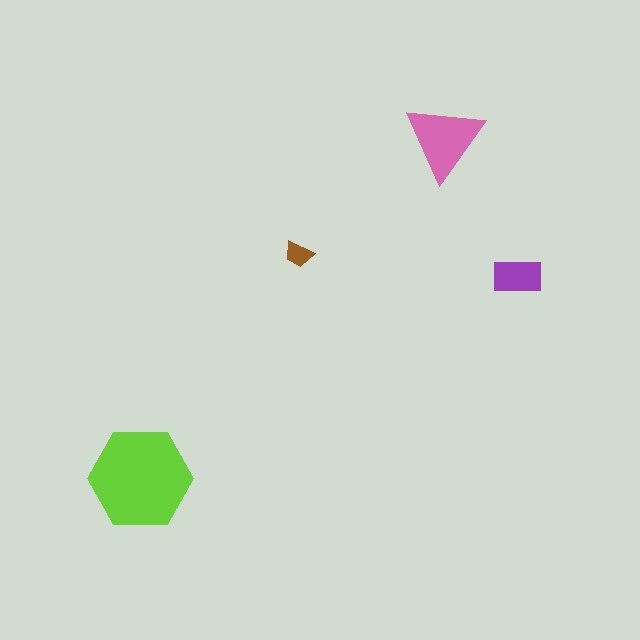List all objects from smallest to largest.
The brown trapezoid, the purple rectangle, the pink triangle, the lime hexagon.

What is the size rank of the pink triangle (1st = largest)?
2nd.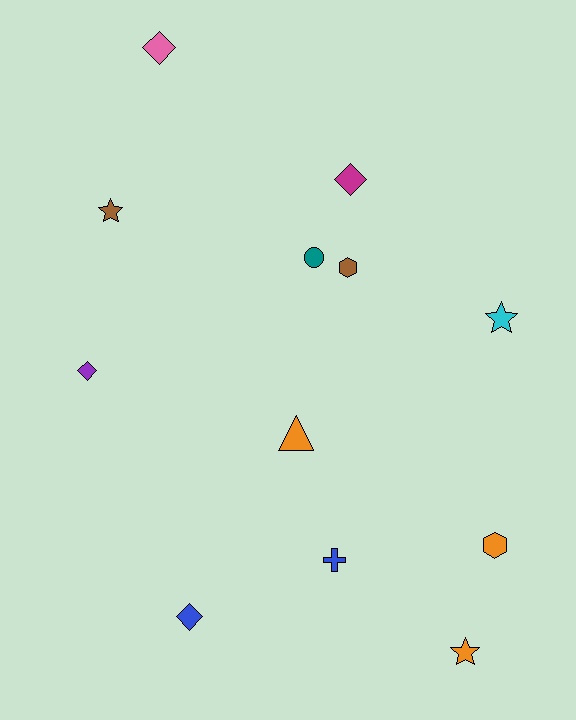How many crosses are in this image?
There is 1 cross.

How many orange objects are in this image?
There are 3 orange objects.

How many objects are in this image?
There are 12 objects.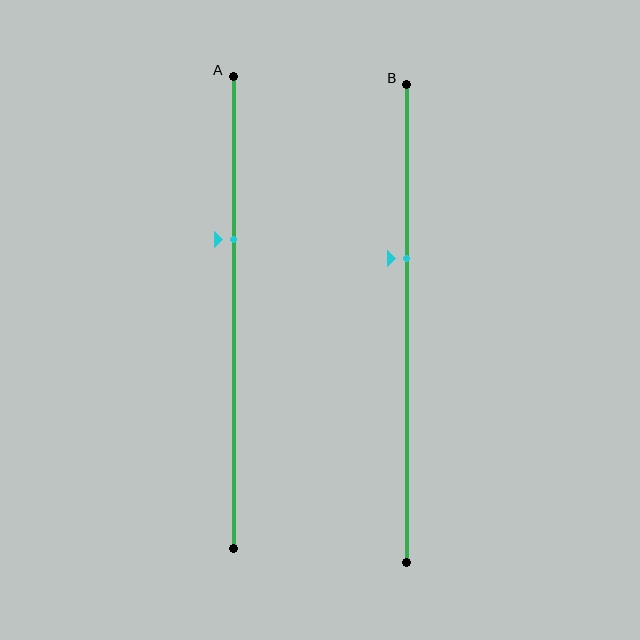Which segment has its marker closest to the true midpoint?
Segment B has its marker closest to the true midpoint.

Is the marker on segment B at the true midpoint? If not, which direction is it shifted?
No, the marker on segment B is shifted upward by about 14% of the segment length.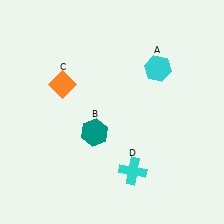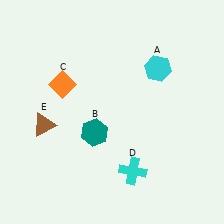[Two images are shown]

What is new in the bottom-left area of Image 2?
A brown triangle (E) was added in the bottom-left area of Image 2.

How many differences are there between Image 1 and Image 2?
There is 1 difference between the two images.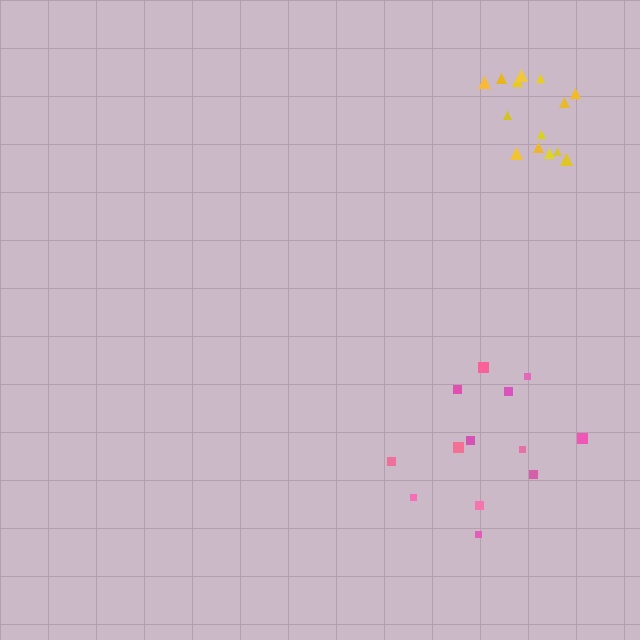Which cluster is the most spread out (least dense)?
Pink.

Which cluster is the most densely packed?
Yellow.